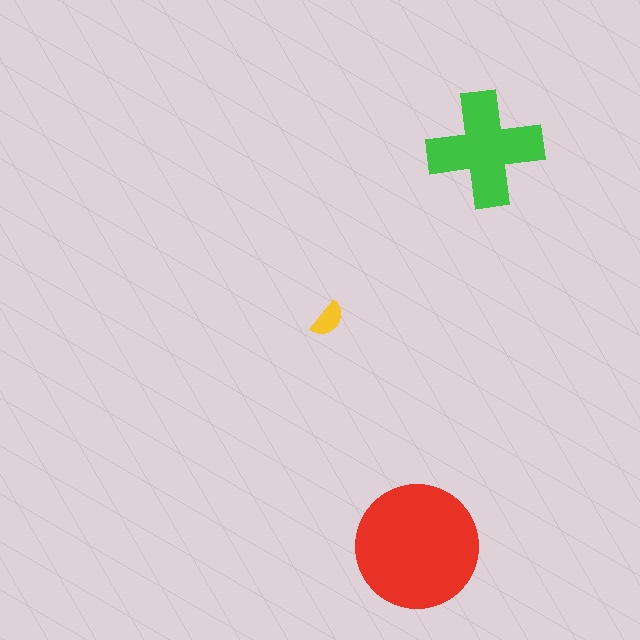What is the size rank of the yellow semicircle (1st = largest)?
3rd.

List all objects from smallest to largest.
The yellow semicircle, the green cross, the red circle.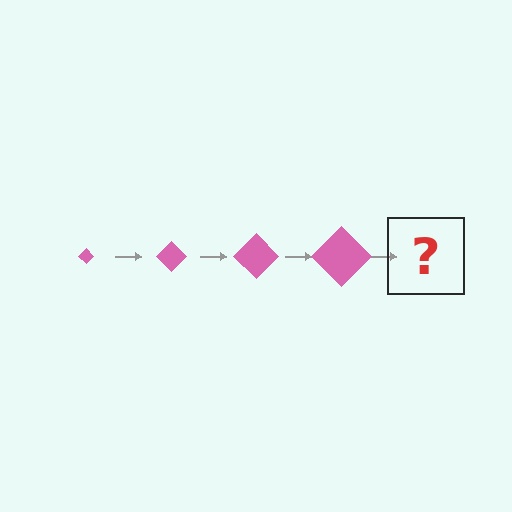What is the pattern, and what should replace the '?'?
The pattern is that the diamond gets progressively larger each step. The '?' should be a pink diamond, larger than the previous one.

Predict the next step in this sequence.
The next step is a pink diamond, larger than the previous one.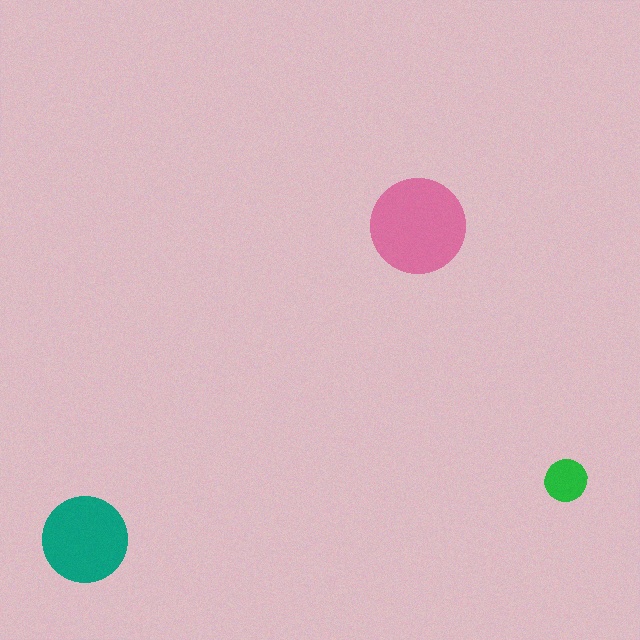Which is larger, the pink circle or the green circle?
The pink one.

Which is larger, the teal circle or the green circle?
The teal one.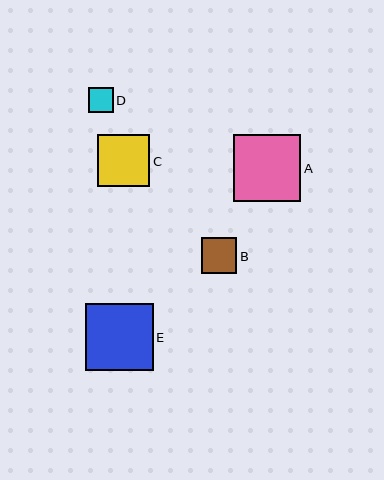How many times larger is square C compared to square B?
Square C is approximately 1.5 times the size of square B.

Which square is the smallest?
Square D is the smallest with a size of approximately 25 pixels.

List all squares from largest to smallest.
From largest to smallest: E, A, C, B, D.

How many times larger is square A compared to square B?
Square A is approximately 1.9 times the size of square B.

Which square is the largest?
Square E is the largest with a size of approximately 68 pixels.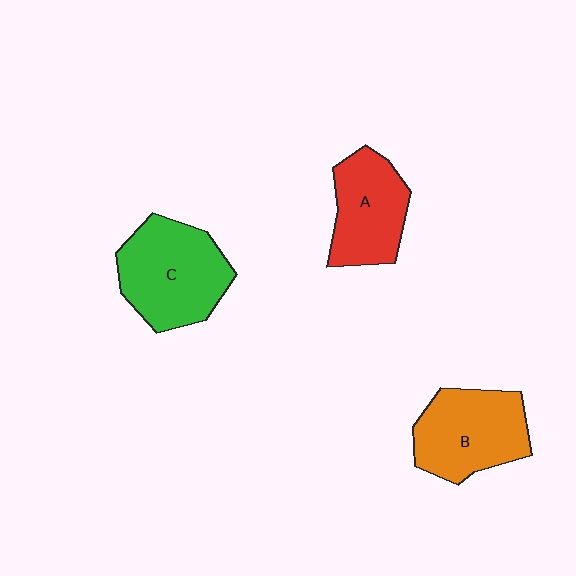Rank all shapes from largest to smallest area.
From largest to smallest: C (green), B (orange), A (red).